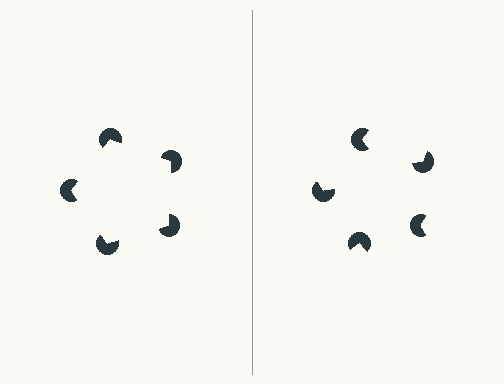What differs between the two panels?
The pac-man discs are positioned identically on both sides; only the wedge orientations differ. On the left they align to a pentagon; on the right they are misaligned.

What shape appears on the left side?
An illusory pentagon.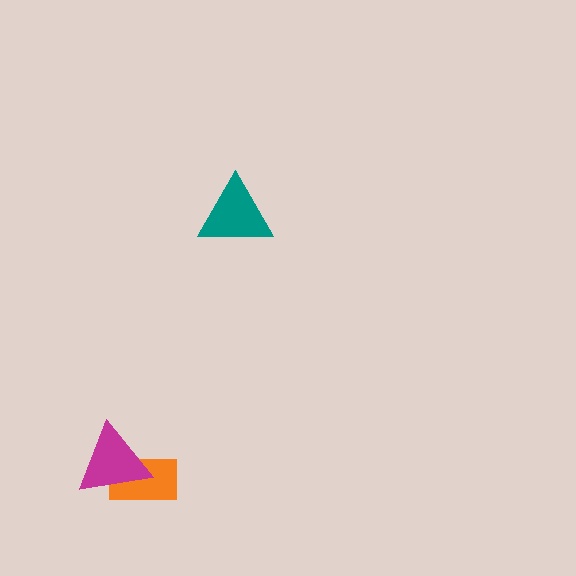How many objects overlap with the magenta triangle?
1 object overlaps with the magenta triangle.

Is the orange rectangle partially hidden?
Yes, it is partially covered by another shape.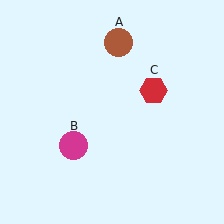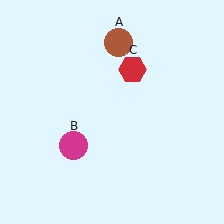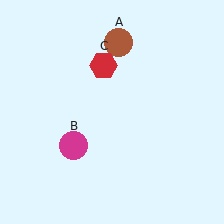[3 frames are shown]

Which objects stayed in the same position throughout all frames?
Brown circle (object A) and magenta circle (object B) remained stationary.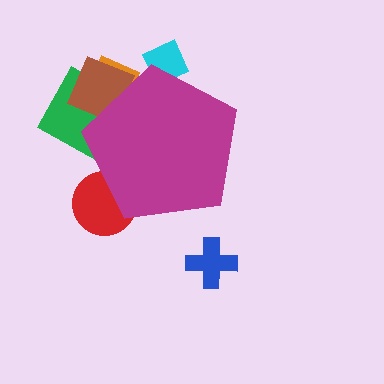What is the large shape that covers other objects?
A magenta pentagon.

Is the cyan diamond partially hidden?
Yes, the cyan diamond is partially hidden behind the magenta pentagon.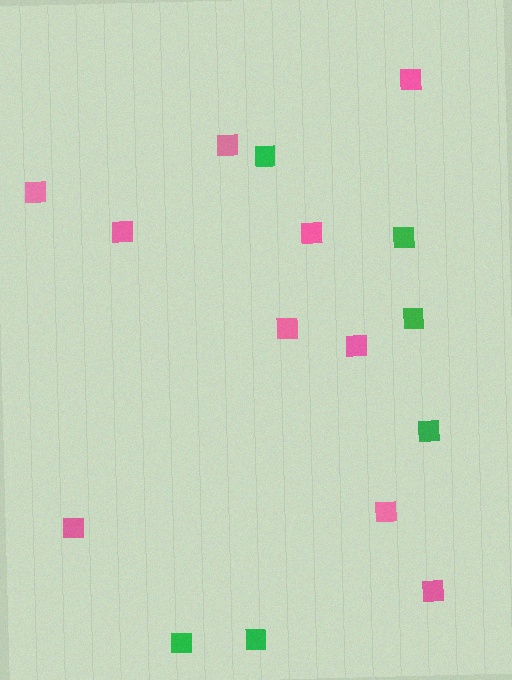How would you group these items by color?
There are 2 groups: one group of green squares (6) and one group of pink squares (10).